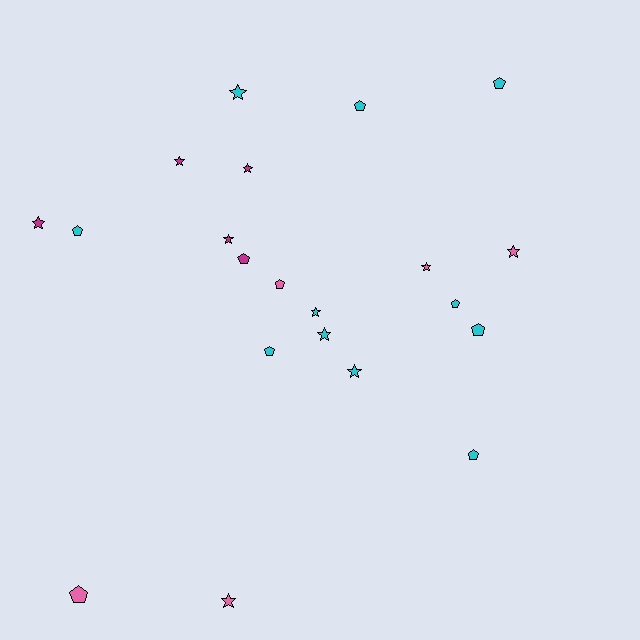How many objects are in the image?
There are 21 objects.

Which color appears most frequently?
Cyan, with 11 objects.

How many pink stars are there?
There are 3 pink stars.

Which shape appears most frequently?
Star, with 11 objects.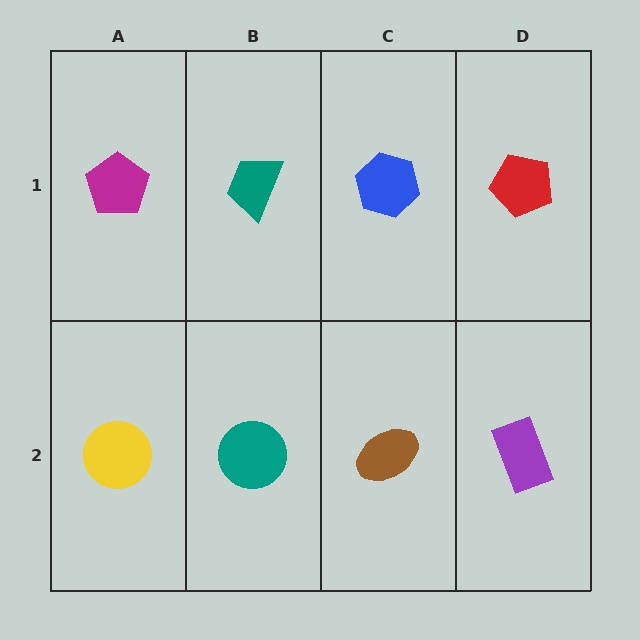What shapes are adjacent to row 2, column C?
A blue hexagon (row 1, column C), a teal circle (row 2, column B), a purple rectangle (row 2, column D).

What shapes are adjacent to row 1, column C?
A brown ellipse (row 2, column C), a teal trapezoid (row 1, column B), a red pentagon (row 1, column D).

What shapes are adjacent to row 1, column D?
A purple rectangle (row 2, column D), a blue hexagon (row 1, column C).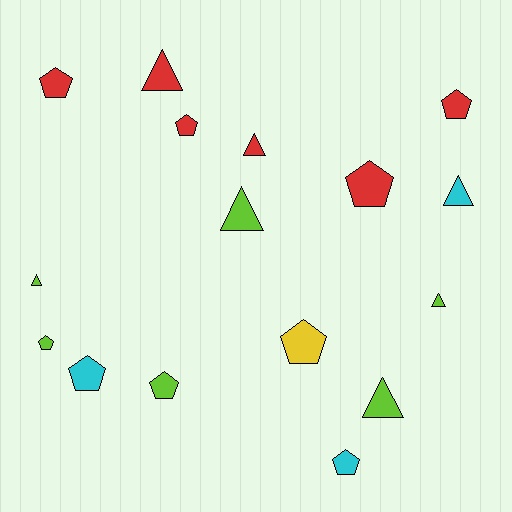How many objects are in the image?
There are 16 objects.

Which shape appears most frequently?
Pentagon, with 9 objects.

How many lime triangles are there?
There are 4 lime triangles.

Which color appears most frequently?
Lime, with 6 objects.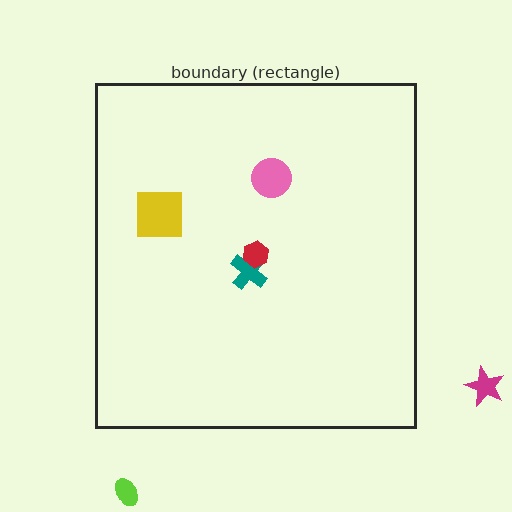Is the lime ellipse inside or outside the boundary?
Outside.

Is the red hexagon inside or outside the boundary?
Inside.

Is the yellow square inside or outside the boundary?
Inside.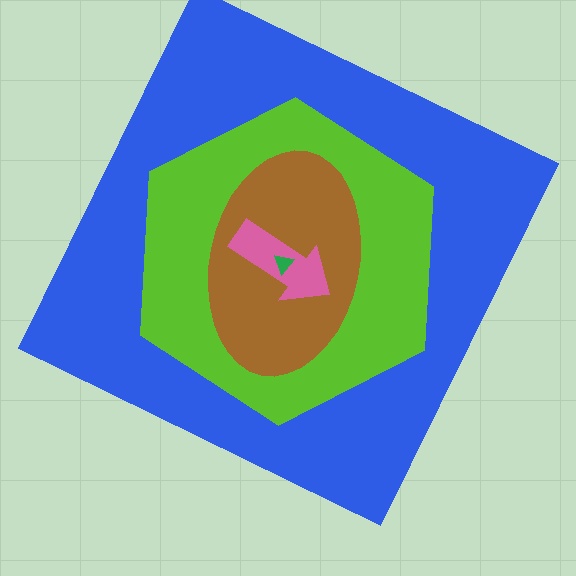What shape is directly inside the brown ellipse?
The pink arrow.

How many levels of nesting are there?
5.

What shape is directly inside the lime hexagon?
The brown ellipse.